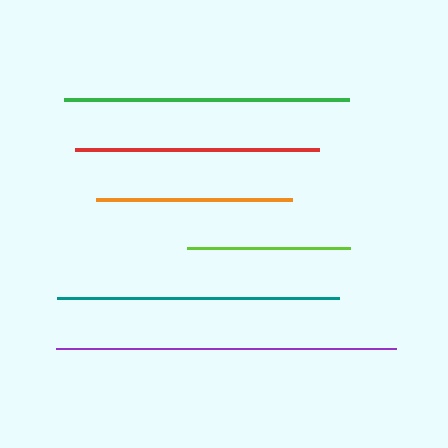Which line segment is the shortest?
The lime line is the shortest at approximately 163 pixels.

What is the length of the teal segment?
The teal segment is approximately 283 pixels long.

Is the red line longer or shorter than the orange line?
The red line is longer than the orange line.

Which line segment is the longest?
The purple line is the longest at approximately 340 pixels.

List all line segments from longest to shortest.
From longest to shortest: purple, green, teal, red, orange, lime.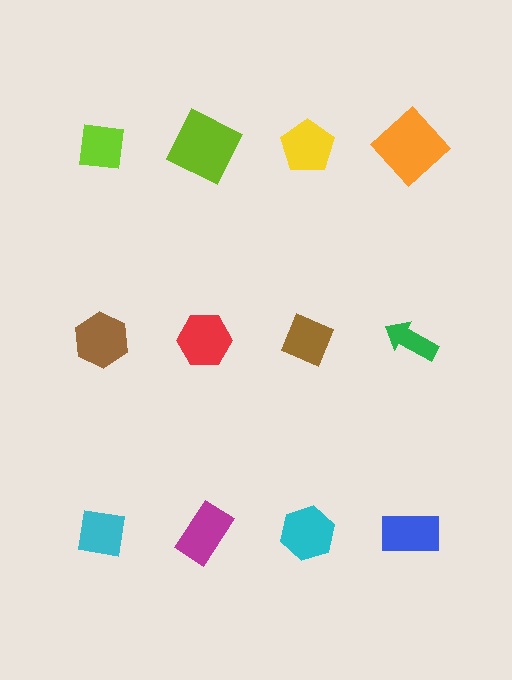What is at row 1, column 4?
An orange diamond.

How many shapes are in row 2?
4 shapes.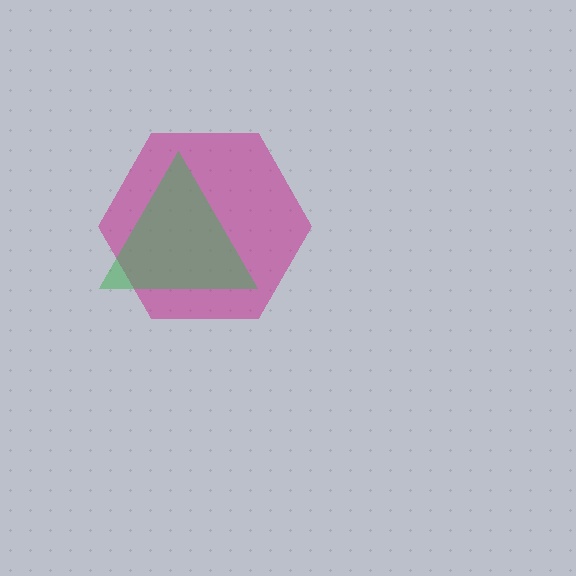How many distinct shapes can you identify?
There are 2 distinct shapes: a magenta hexagon, a green triangle.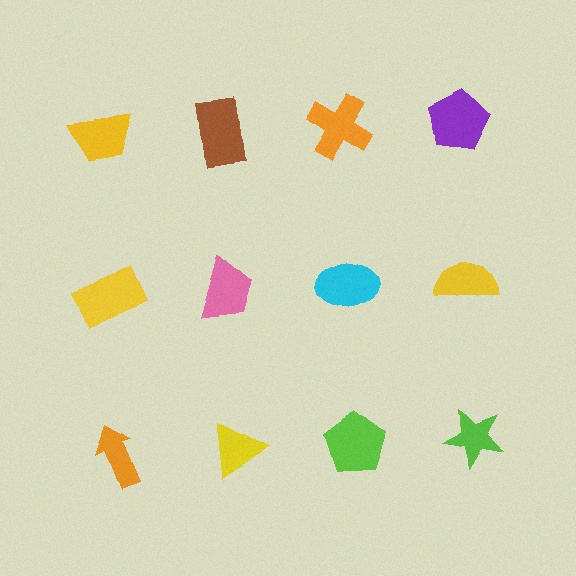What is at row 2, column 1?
A yellow rectangle.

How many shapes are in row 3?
4 shapes.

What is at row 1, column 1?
A yellow trapezoid.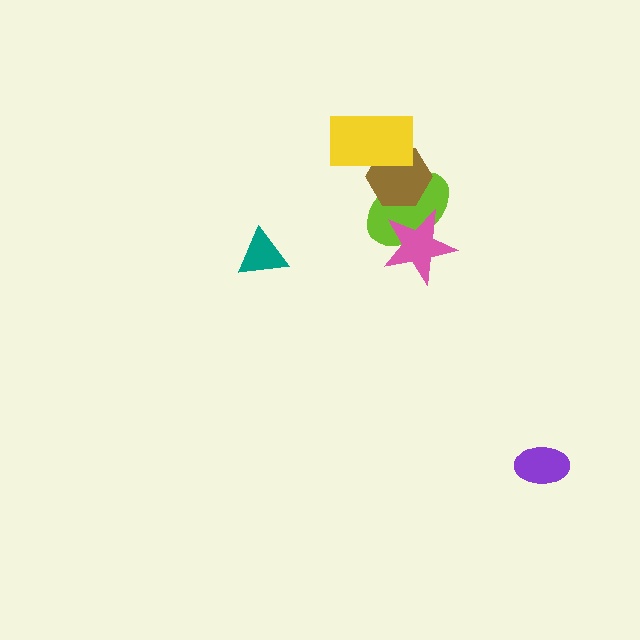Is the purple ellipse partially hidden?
No, no other shape covers it.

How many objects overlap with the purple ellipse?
0 objects overlap with the purple ellipse.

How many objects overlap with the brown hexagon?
2 objects overlap with the brown hexagon.